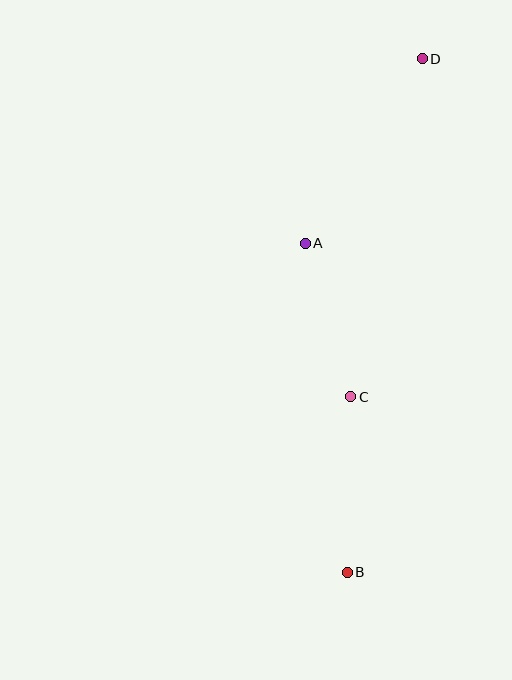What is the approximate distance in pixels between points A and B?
The distance between A and B is approximately 332 pixels.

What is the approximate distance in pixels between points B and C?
The distance between B and C is approximately 176 pixels.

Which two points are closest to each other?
Points A and C are closest to each other.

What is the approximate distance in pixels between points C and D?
The distance between C and D is approximately 345 pixels.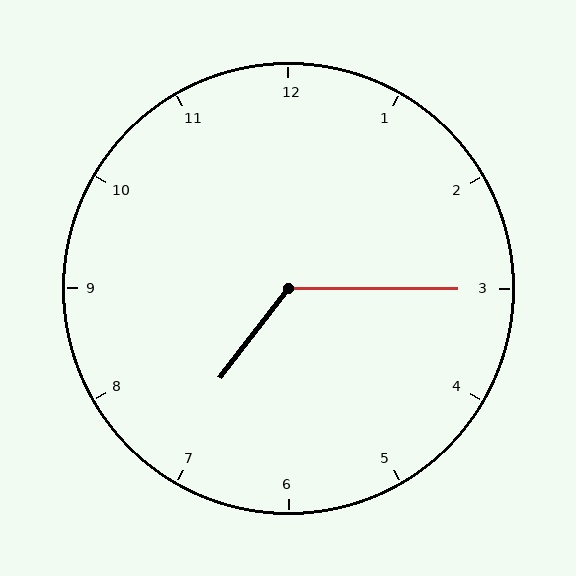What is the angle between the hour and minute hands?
Approximately 128 degrees.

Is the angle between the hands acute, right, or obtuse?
It is obtuse.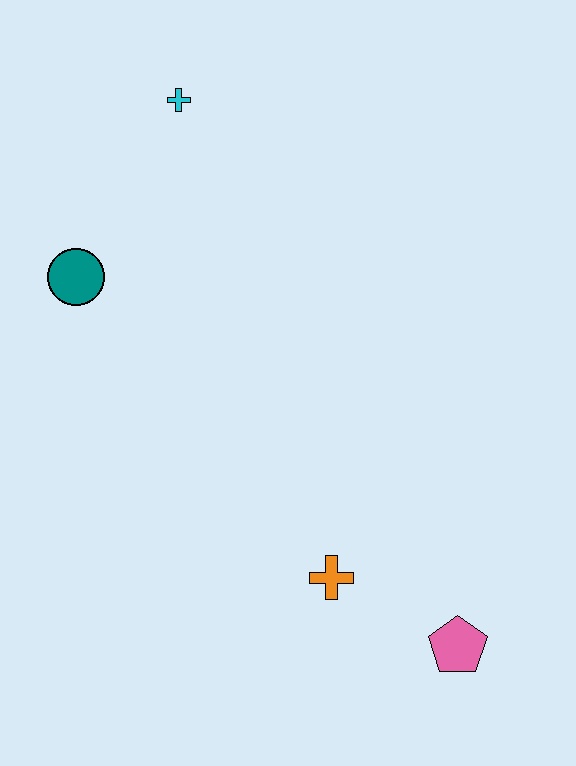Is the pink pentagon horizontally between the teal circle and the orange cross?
No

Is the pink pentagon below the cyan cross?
Yes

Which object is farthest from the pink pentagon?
The cyan cross is farthest from the pink pentagon.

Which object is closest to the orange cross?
The pink pentagon is closest to the orange cross.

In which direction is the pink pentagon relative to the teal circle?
The pink pentagon is to the right of the teal circle.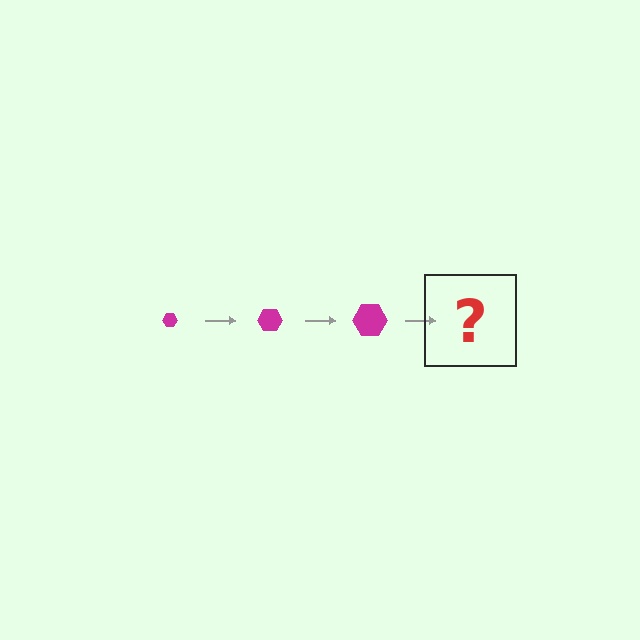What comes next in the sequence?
The next element should be a magenta hexagon, larger than the previous one.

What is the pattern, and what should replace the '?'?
The pattern is that the hexagon gets progressively larger each step. The '?' should be a magenta hexagon, larger than the previous one.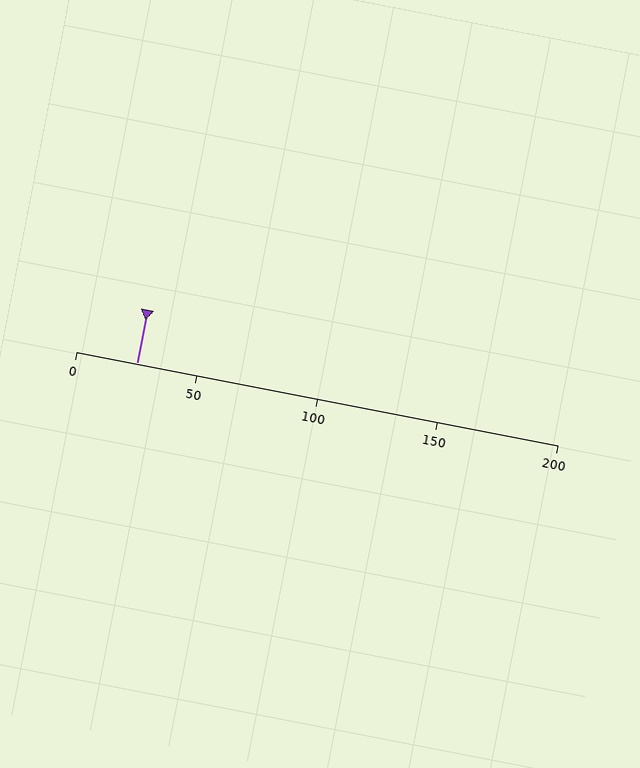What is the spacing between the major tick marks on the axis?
The major ticks are spaced 50 apart.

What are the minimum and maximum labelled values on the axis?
The axis runs from 0 to 200.